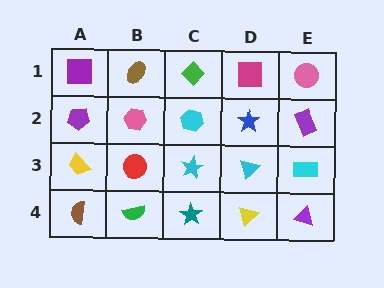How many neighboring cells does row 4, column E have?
2.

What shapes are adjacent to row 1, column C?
A cyan hexagon (row 2, column C), a brown ellipse (row 1, column B), a magenta square (row 1, column D).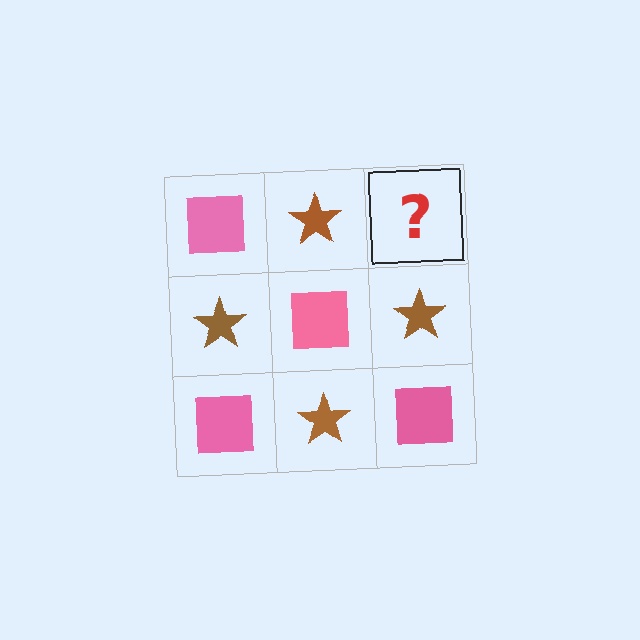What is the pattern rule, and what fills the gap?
The rule is that it alternates pink square and brown star in a checkerboard pattern. The gap should be filled with a pink square.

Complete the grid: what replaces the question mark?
The question mark should be replaced with a pink square.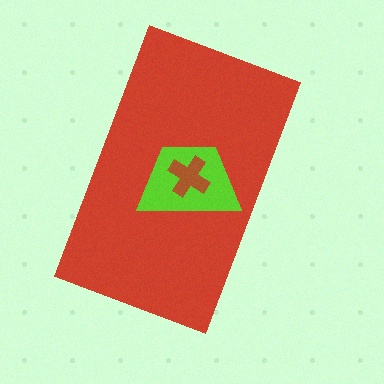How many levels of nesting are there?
3.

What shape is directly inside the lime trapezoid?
The brown cross.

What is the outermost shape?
The red rectangle.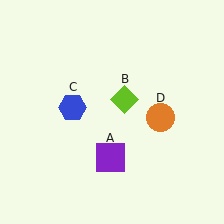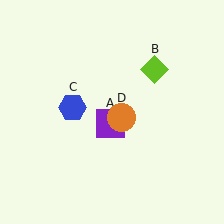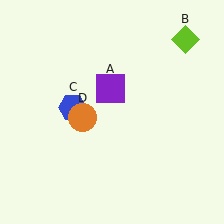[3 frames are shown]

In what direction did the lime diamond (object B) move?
The lime diamond (object B) moved up and to the right.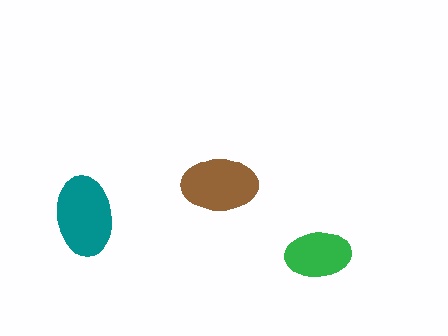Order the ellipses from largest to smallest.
the teal one, the brown one, the green one.